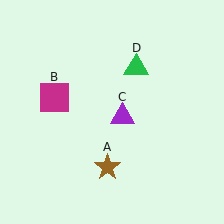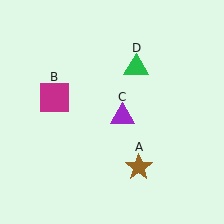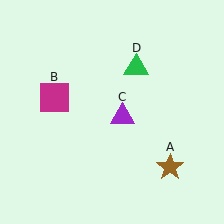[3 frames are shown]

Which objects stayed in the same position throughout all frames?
Magenta square (object B) and purple triangle (object C) and green triangle (object D) remained stationary.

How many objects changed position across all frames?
1 object changed position: brown star (object A).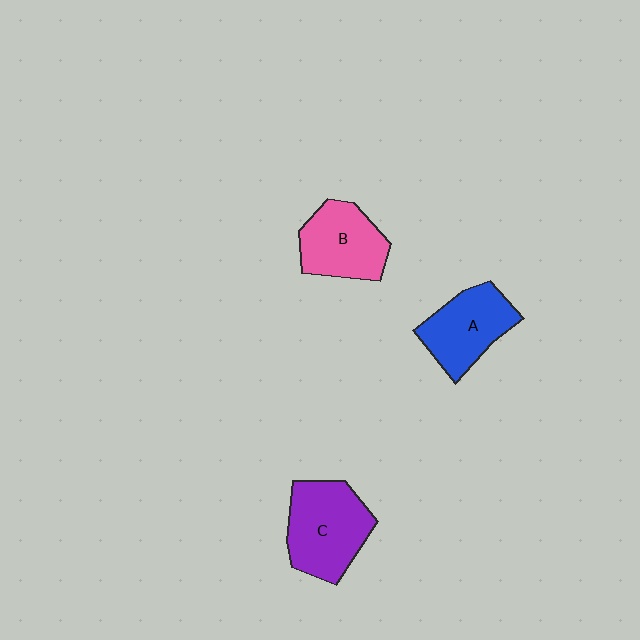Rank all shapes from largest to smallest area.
From largest to smallest: C (purple), A (blue), B (pink).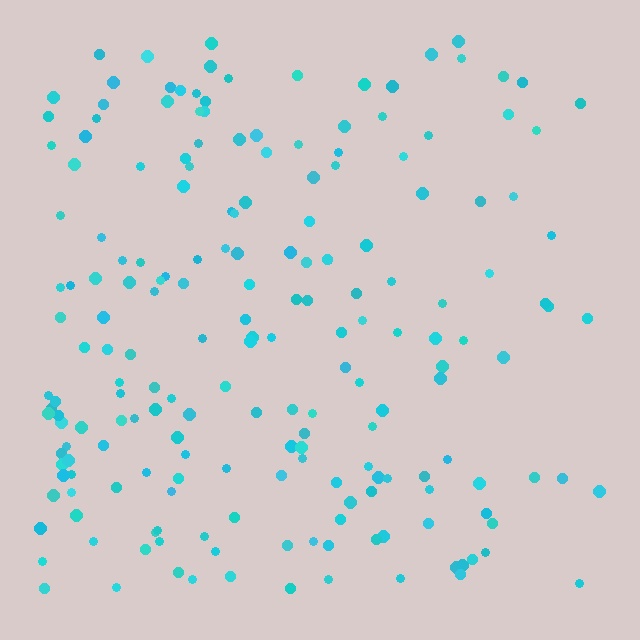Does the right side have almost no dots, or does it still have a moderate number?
Still a moderate number, just noticeably fewer than the left.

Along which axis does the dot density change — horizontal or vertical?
Horizontal.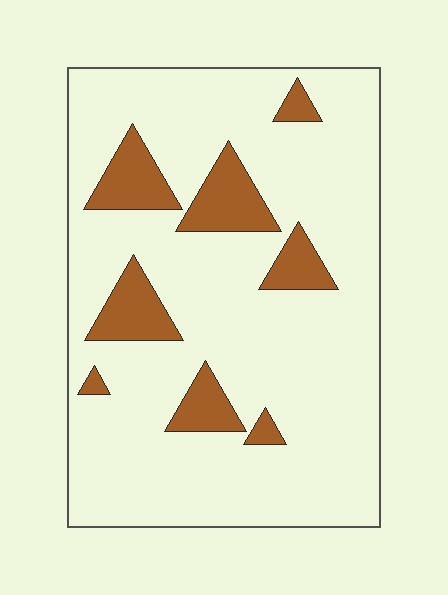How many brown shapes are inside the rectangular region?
8.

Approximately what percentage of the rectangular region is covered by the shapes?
Approximately 15%.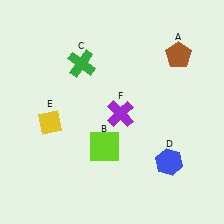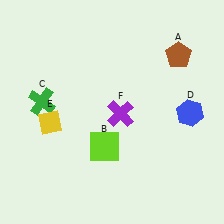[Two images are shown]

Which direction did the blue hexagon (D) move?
The blue hexagon (D) moved up.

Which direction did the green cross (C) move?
The green cross (C) moved left.